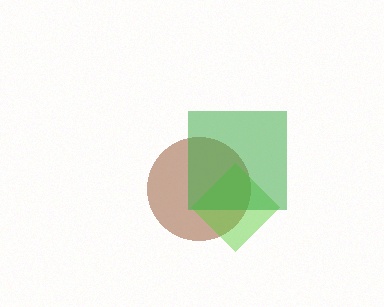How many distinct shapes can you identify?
There are 3 distinct shapes: a brown circle, a lime diamond, a green square.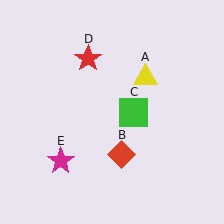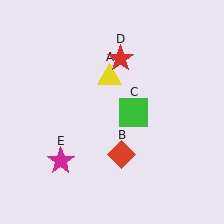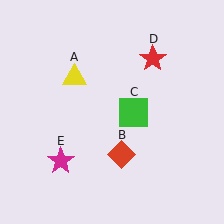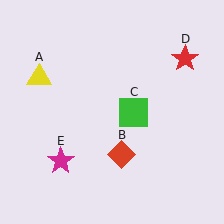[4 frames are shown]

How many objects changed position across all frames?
2 objects changed position: yellow triangle (object A), red star (object D).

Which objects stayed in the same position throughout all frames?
Red diamond (object B) and green square (object C) and magenta star (object E) remained stationary.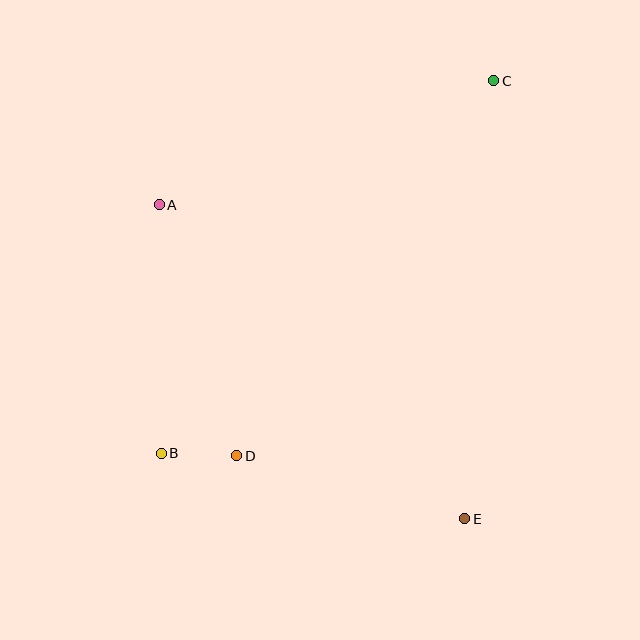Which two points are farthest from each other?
Points B and C are farthest from each other.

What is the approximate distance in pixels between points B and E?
The distance between B and E is approximately 311 pixels.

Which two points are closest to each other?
Points B and D are closest to each other.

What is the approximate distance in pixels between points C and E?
The distance between C and E is approximately 439 pixels.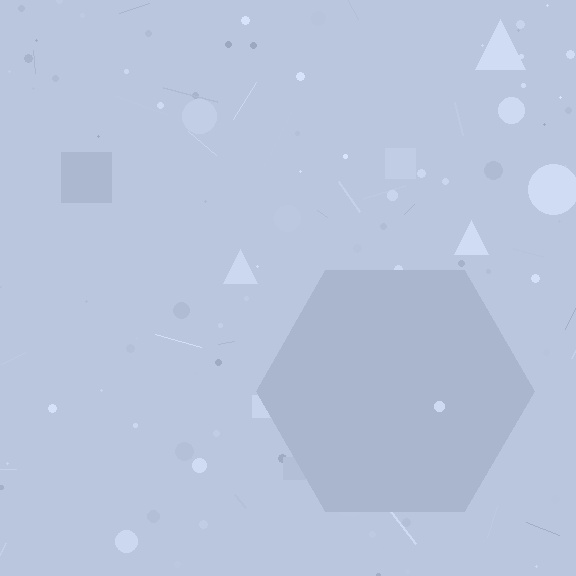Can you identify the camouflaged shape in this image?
The camouflaged shape is a hexagon.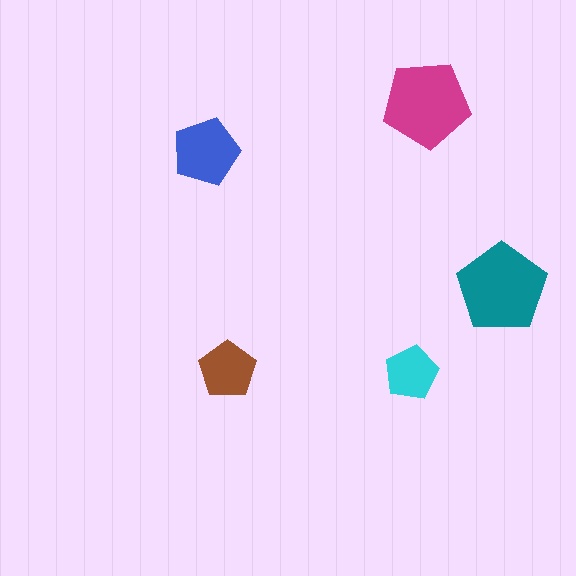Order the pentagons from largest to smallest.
the teal one, the magenta one, the blue one, the brown one, the cyan one.